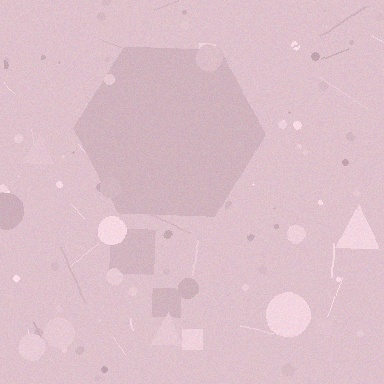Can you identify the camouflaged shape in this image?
The camouflaged shape is a hexagon.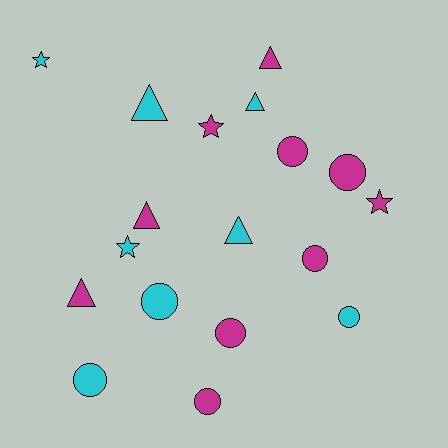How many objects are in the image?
There are 18 objects.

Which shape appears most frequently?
Circle, with 8 objects.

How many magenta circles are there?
There are 5 magenta circles.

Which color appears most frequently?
Magenta, with 10 objects.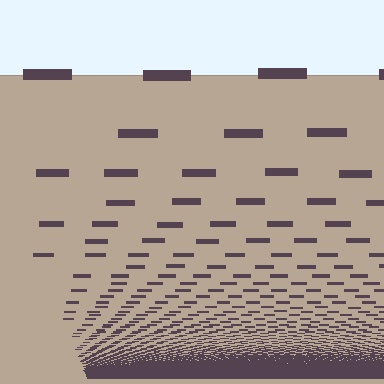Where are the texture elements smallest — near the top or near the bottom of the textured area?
Near the bottom.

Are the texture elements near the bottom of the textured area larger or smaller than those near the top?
Smaller. The gradient is inverted — elements near the bottom are smaller and denser.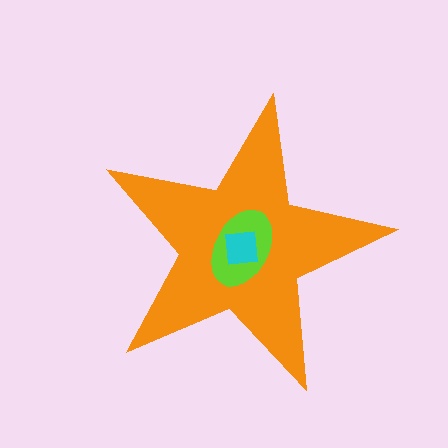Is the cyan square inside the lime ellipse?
Yes.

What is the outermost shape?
The orange star.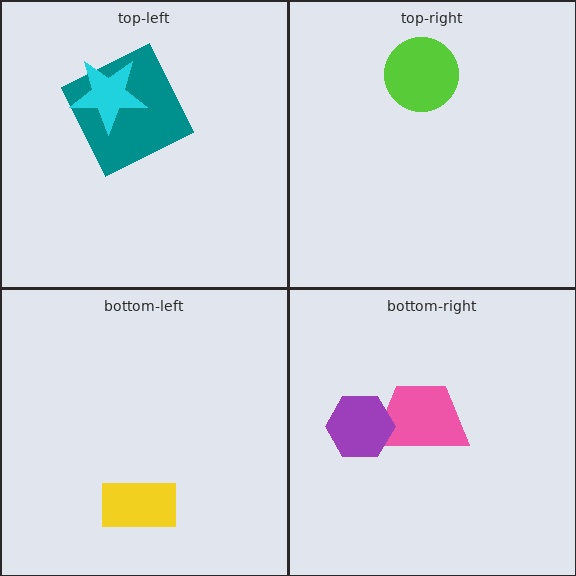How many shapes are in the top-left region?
2.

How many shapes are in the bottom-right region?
2.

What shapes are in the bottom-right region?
The pink trapezoid, the purple hexagon.